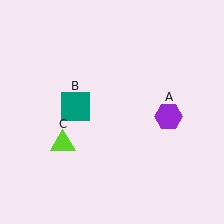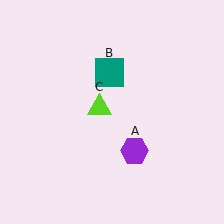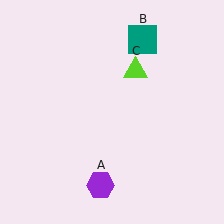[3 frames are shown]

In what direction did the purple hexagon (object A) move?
The purple hexagon (object A) moved down and to the left.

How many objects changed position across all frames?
3 objects changed position: purple hexagon (object A), teal square (object B), lime triangle (object C).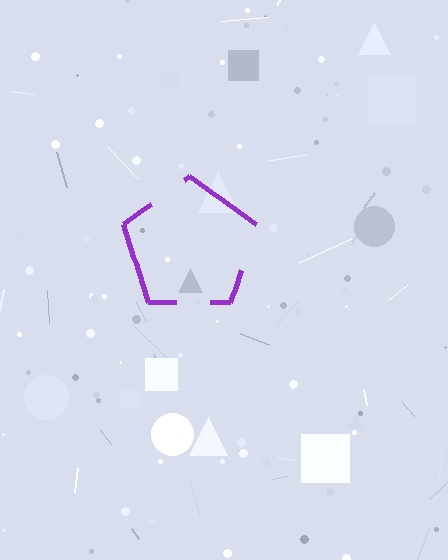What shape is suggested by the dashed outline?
The dashed outline suggests a pentagon.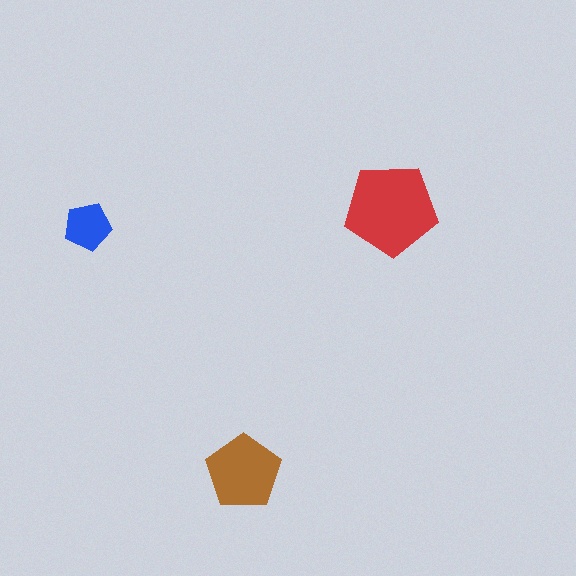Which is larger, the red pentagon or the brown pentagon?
The red one.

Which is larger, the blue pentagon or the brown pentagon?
The brown one.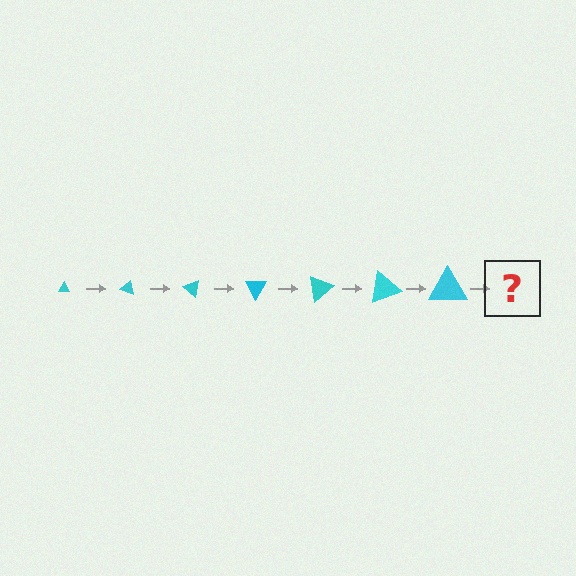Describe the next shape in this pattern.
It should be a triangle, larger than the previous one and rotated 140 degrees from the start.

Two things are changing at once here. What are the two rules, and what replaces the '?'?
The two rules are that the triangle grows larger each step and it rotates 20 degrees each step. The '?' should be a triangle, larger than the previous one and rotated 140 degrees from the start.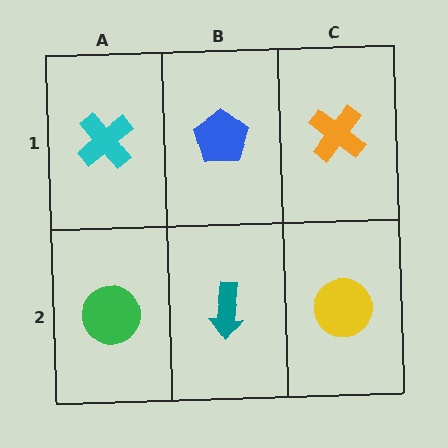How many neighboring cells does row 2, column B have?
3.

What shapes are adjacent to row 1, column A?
A green circle (row 2, column A), a blue pentagon (row 1, column B).